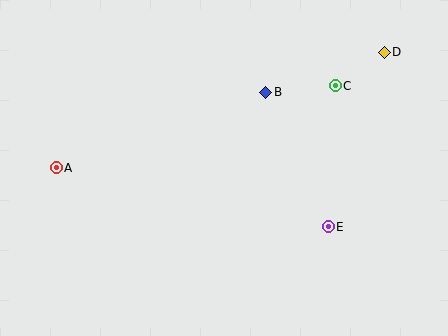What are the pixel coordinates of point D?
Point D is at (384, 52).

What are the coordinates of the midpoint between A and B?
The midpoint between A and B is at (161, 130).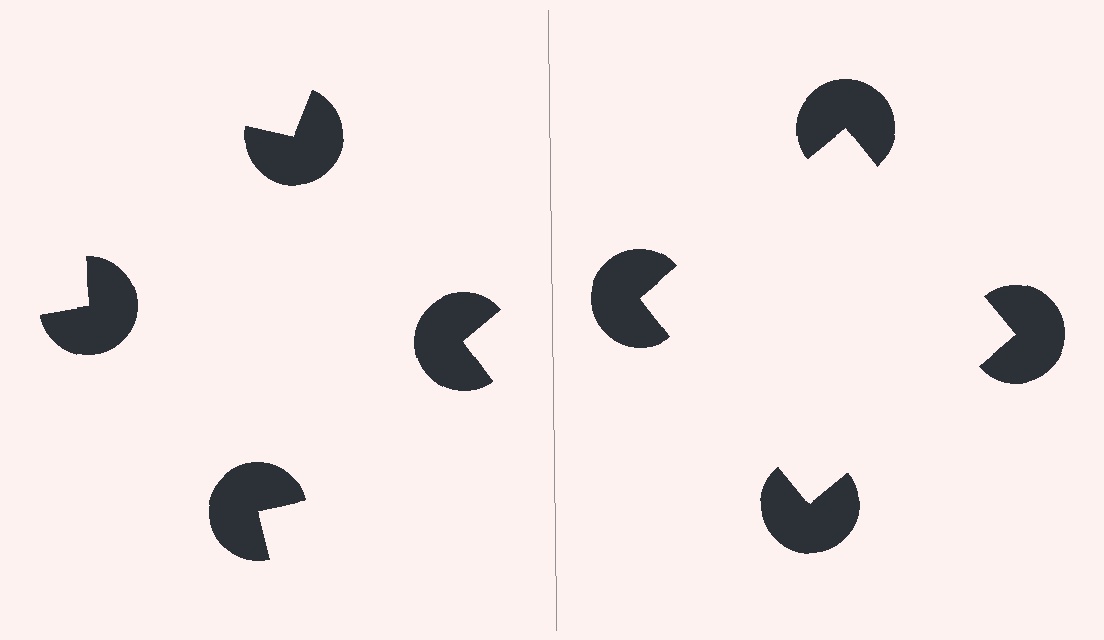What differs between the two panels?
The pac-man discs are positioned identically on both sides; only the wedge orientations differ. On the right they align to a square; on the left they are misaligned.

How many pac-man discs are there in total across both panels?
8 — 4 on each side.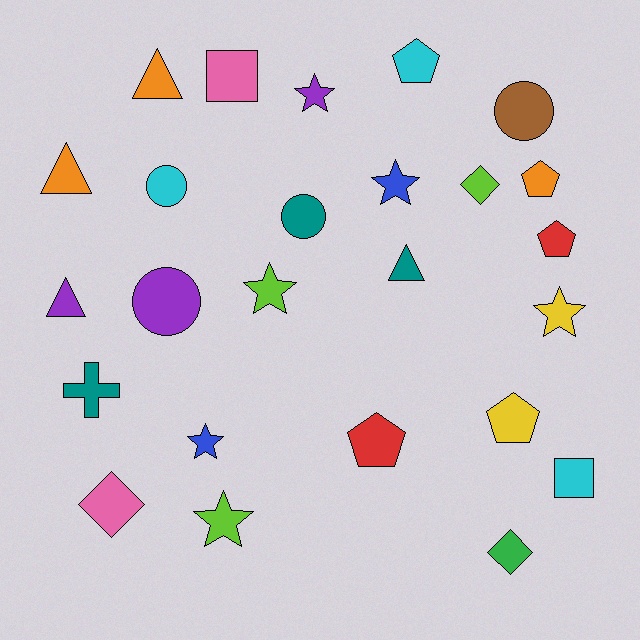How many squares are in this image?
There are 2 squares.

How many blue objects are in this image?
There are 2 blue objects.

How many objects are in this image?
There are 25 objects.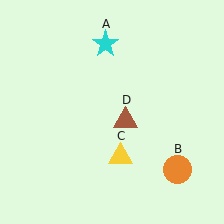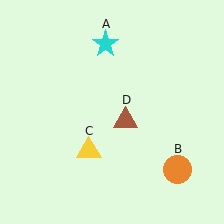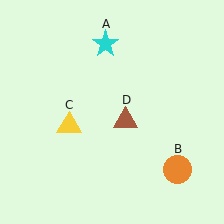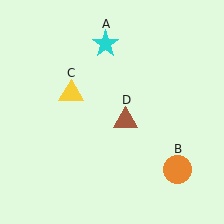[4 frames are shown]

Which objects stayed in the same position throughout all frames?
Cyan star (object A) and orange circle (object B) and brown triangle (object D) remained stationary.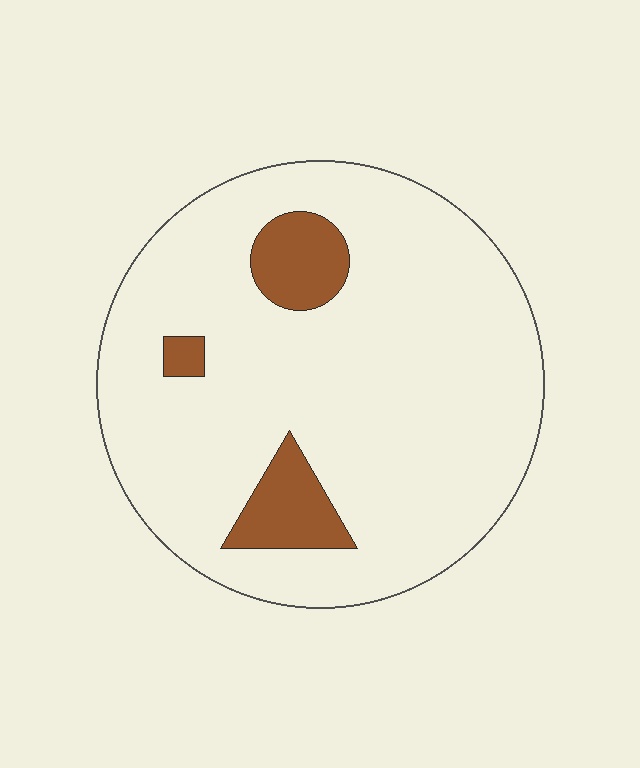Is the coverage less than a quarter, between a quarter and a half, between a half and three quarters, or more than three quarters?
Less than a quarter.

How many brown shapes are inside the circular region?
3.